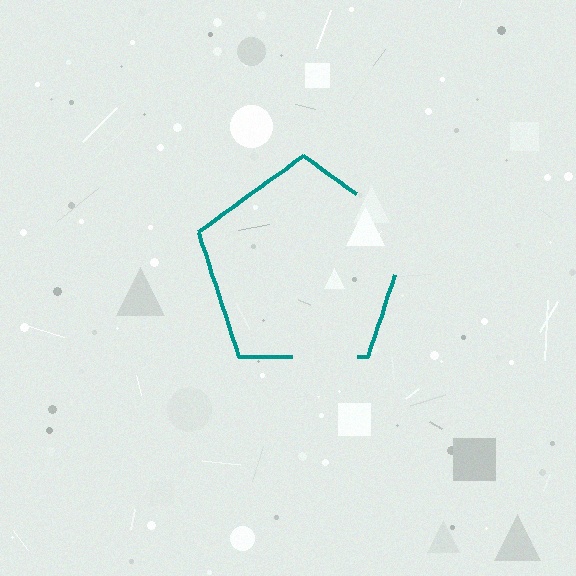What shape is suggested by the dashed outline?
The dashed outline suggests a pentagon.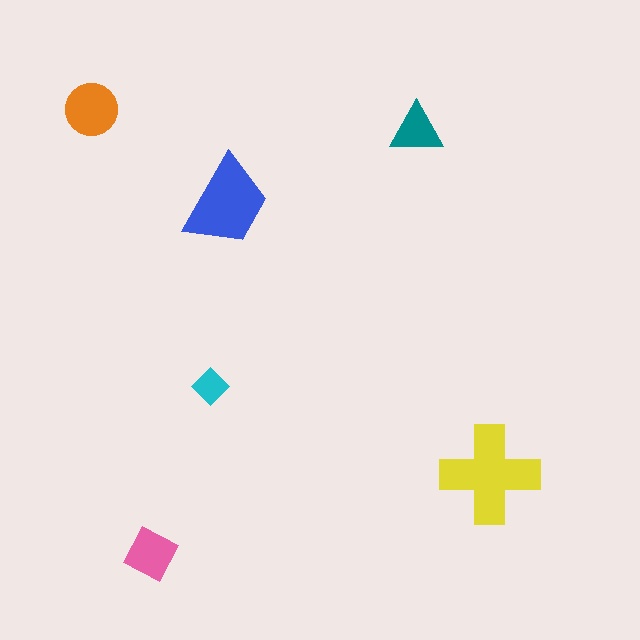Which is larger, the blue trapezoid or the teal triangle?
The blue trapezoid.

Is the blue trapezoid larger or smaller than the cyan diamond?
Larger.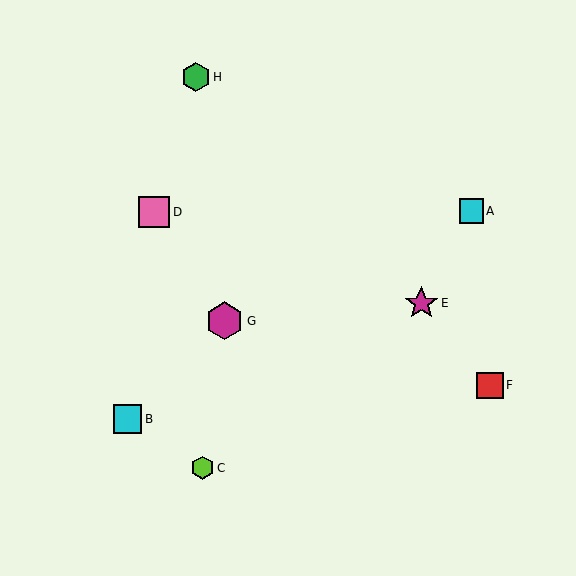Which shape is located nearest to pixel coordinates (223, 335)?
The magenta hexagon (labeled G) at (225, 321) is nearest to that location.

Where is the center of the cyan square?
The center of the cyan square is at (128, 419).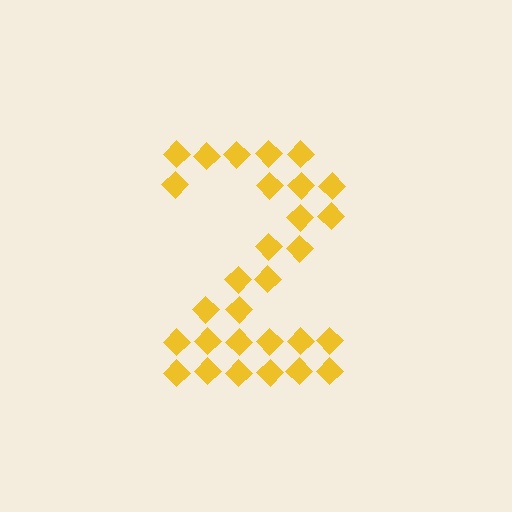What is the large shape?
The large shape is the digit 2.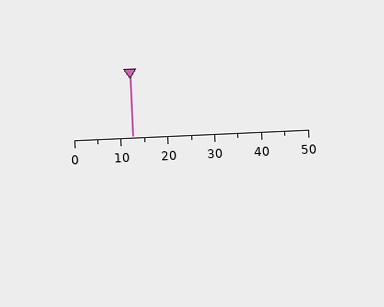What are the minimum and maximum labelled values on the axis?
The axis runs from 0 to 50.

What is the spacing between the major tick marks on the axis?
The major ticks are spaced 10 apart.